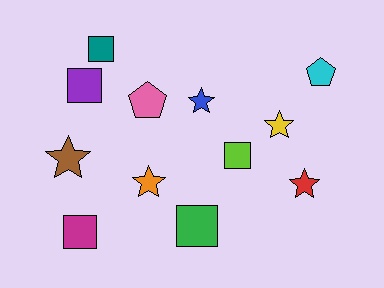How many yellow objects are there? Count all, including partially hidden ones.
There is 1 yellow object.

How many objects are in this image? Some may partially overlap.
There are 12 objects.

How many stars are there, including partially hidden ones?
There are 5 stars.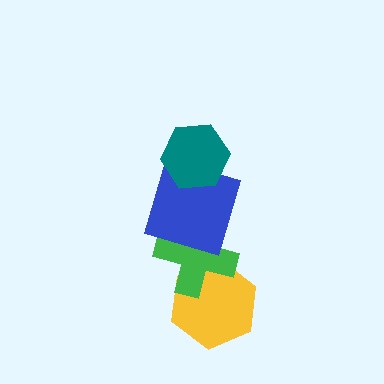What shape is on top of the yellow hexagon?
The green cross is on top of the yellow hexagon.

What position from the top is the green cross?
The green cross is 3rd from the top.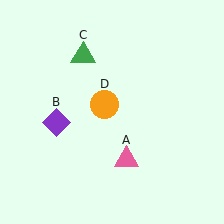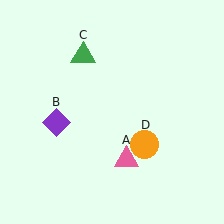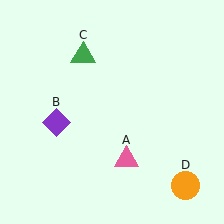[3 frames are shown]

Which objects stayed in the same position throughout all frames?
Pink triangle (object A) and purple diamond (object B) and green triangle (object C) remained stationary.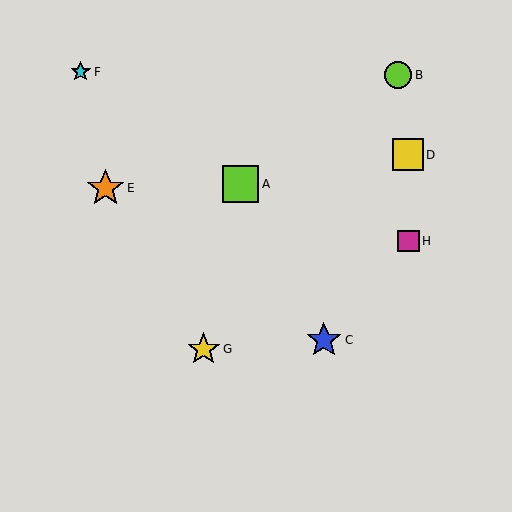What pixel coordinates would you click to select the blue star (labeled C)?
Click at (324, 340) to select the blue star C.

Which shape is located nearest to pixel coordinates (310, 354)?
The blue star (labeled C) at (324, 340) is nearest to that location.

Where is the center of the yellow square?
The center of the yellow square is at (408, 155).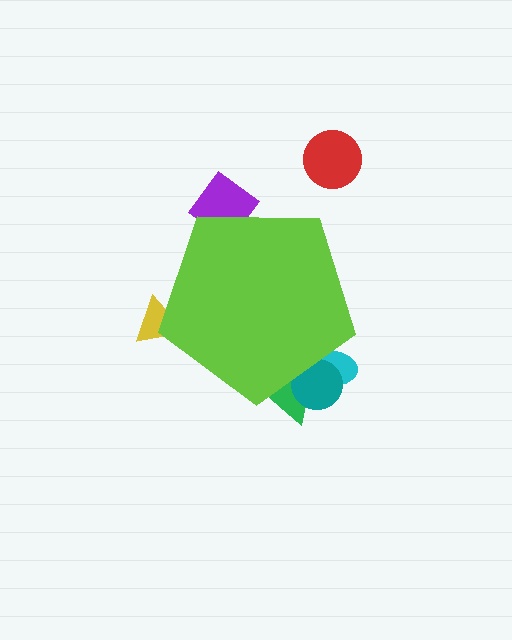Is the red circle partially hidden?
No, the red circle is fully visible.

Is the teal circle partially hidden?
Yes, the teal circle is partially hidden behind the lime pentagon.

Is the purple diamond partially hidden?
Yes, the purple diamond is partially hidden behind the lime pentagon.